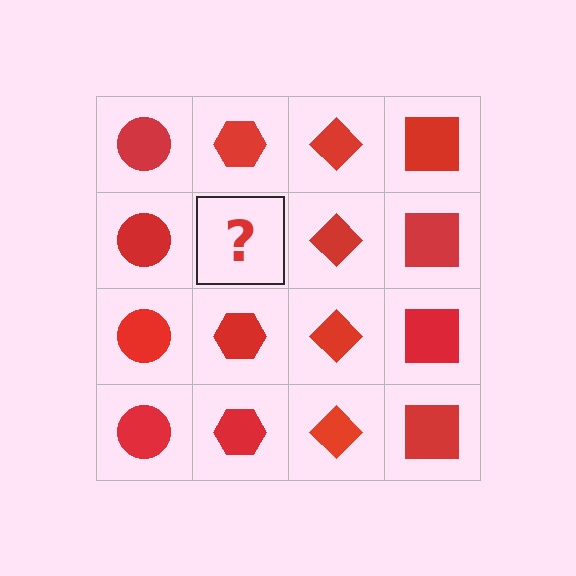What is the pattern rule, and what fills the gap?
The rule is that each column has a consistent shape. The gap should be filled with a red hexagon.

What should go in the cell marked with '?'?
The missing cell should contain a red hexagon.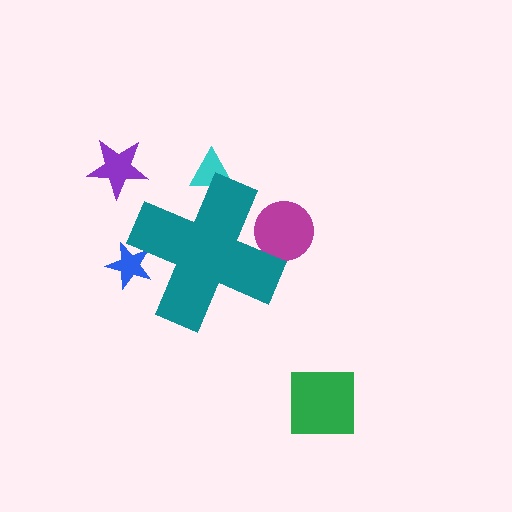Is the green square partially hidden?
No, the green square is fully visible.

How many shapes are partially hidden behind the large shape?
3 shapes are partially hidden.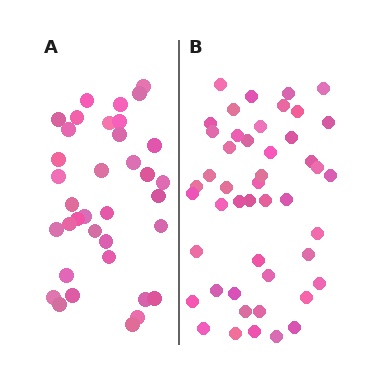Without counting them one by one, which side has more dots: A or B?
Region B (the right region) has more dots.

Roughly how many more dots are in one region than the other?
Region B has roughly 12 or so more dots than region A.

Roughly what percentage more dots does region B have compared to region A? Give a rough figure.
About 30% more.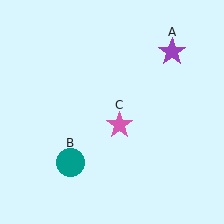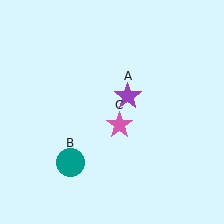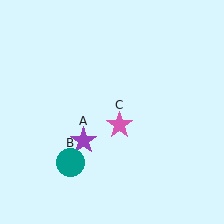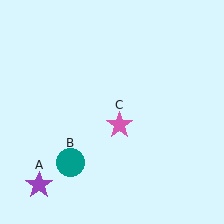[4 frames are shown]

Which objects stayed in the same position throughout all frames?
Teal circle (object B) and pink star (object C) remained stationary.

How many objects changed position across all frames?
1 object changed position: purple star (object A).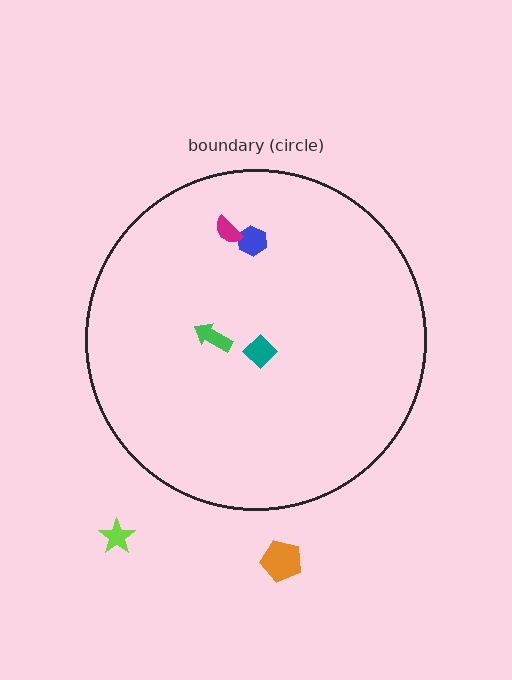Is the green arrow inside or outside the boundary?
Inside.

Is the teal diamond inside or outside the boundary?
Inside.